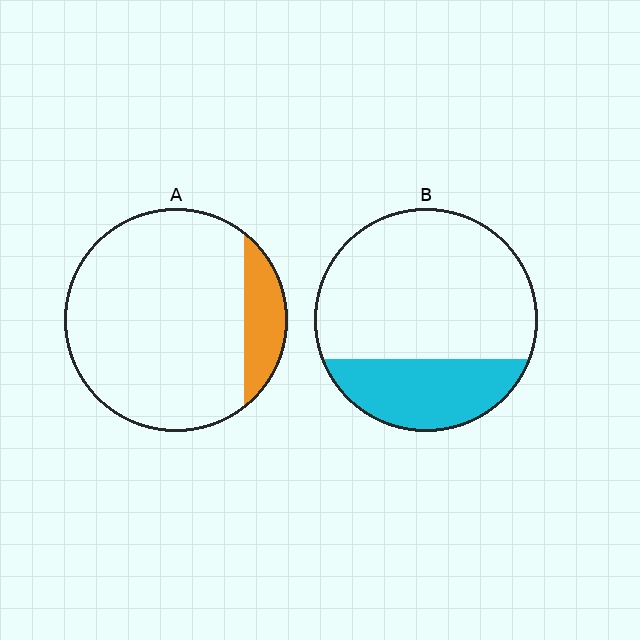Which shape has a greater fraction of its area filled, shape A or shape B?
Shape B.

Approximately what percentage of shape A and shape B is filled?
A is approximately 15% and B is approximately 30%.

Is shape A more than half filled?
No.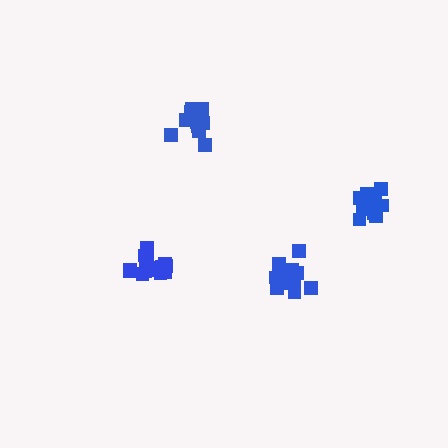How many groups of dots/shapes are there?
There are 4 groups.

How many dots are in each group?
Group 1: 11 dots, Group 2: 16 dots, Group 3: 12 dots, Group 4: 12 dots (51 total).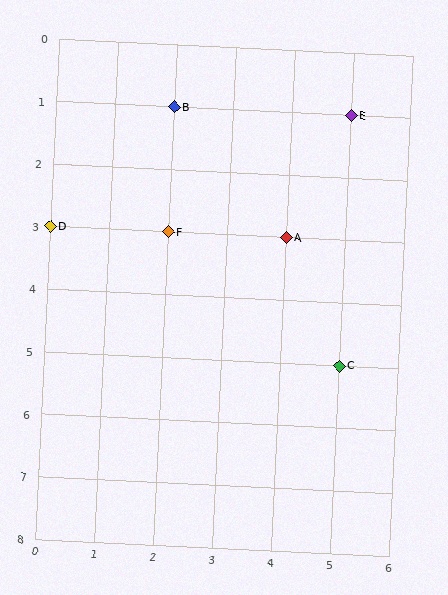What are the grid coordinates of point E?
Point E is at grid coordinates (5, 1).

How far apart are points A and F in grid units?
Points A and F are 2 columns apart.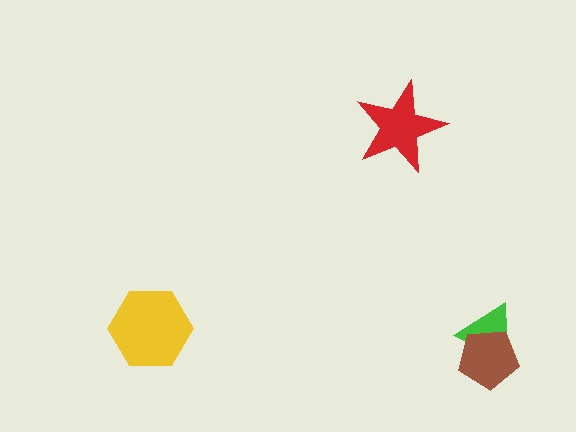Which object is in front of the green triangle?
The brown pentagon is in front of the green triangle.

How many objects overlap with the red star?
0 objects overlap with the red star.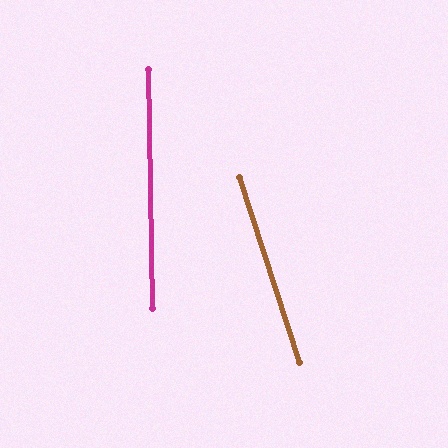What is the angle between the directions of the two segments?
Approximately 17 degrees.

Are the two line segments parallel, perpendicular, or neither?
Neither parallel nor perpendicular — they differ by about 17°.